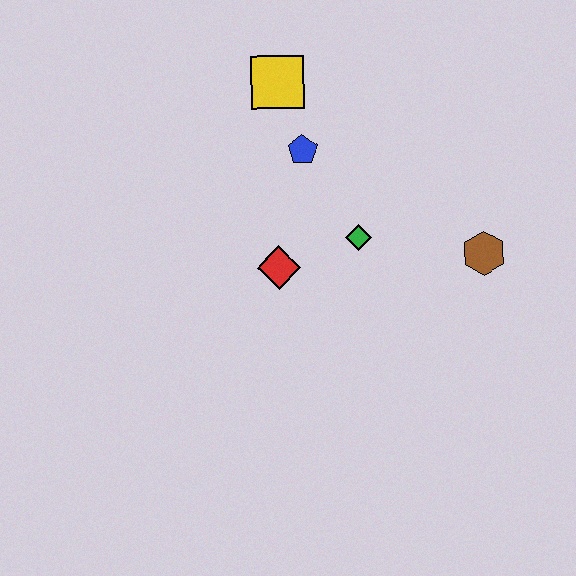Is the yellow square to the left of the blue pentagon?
Yes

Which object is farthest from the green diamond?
The yellow square is farthest from the green diamond.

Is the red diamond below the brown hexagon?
Yes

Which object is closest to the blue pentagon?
The yellow square is closest to the blue pentagon.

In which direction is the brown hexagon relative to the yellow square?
The brown hexagon is to the right of the yellow square.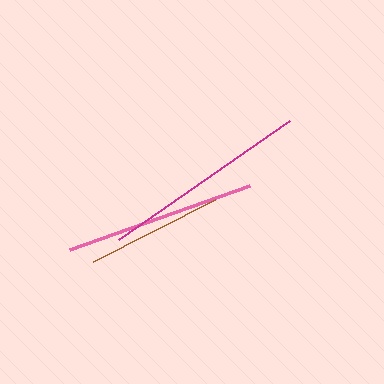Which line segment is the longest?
The magenta line is the longest at approximately 208 pixels.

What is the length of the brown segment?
The brown segment is approximately 138 pixels long.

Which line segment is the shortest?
The brown line is the shortest at approximately 138 pixels.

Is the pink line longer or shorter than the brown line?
The pink line is longer than the brown line.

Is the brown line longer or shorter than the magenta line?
The magenta line is longer than the brown line.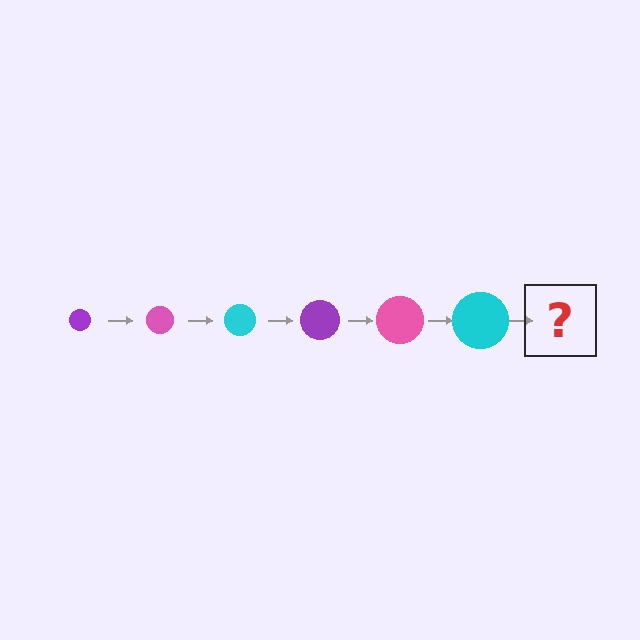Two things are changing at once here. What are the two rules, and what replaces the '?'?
The two rules are that the circle grows larger each step and the color cycles through purple, pink, and cyan. The '?' should be a purple circle, larger than the previous one.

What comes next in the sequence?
The next element should be a purple circle, larger than the previous one.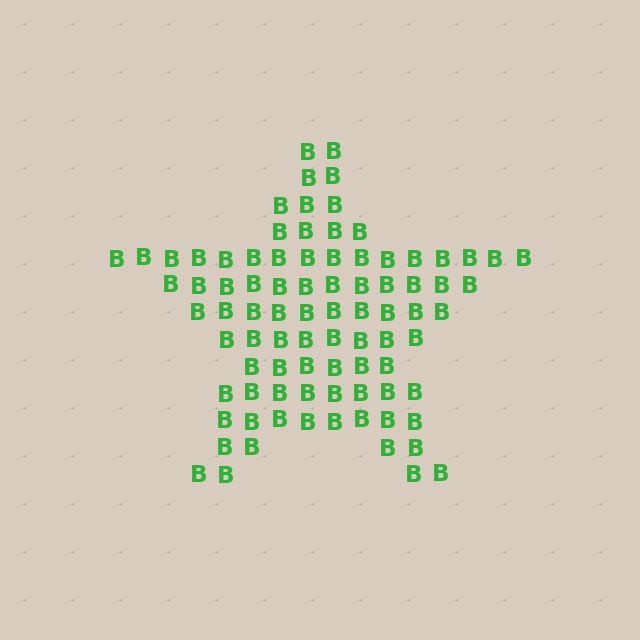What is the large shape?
The large shape is a star.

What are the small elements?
The small elements are letter B's.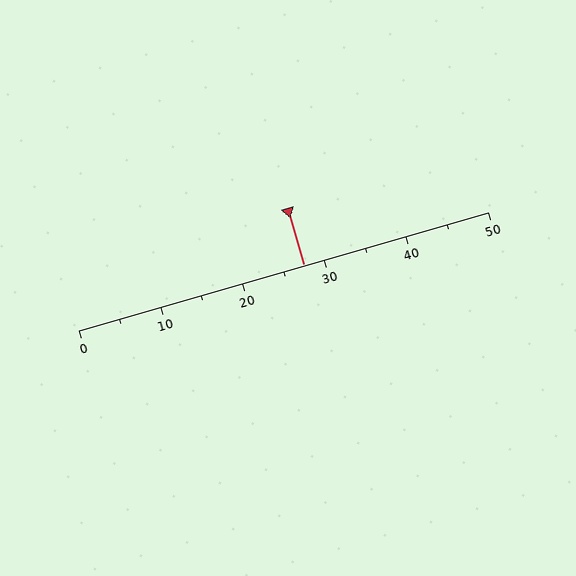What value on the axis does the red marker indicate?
The marker indicates approximately 27.5.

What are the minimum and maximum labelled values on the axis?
The axis runs from 0 to 50.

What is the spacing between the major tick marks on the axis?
The major ticks are spaced 10 apart.